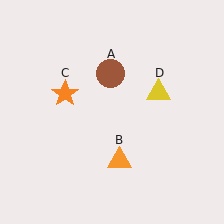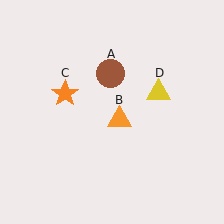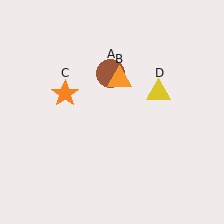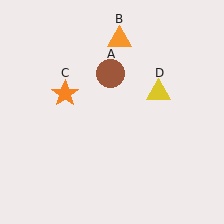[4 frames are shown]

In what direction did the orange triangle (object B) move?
The orange triangle (object B) moved up.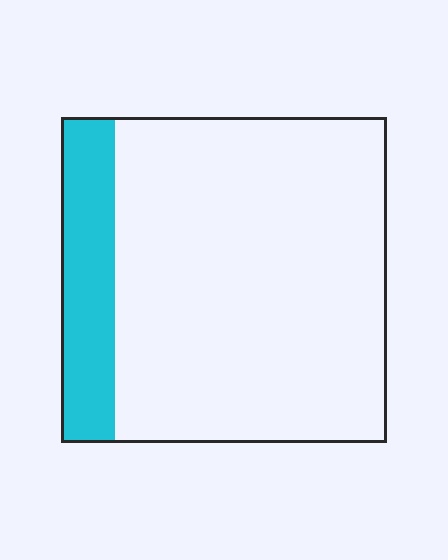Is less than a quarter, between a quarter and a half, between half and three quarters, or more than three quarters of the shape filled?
Less than a quarter.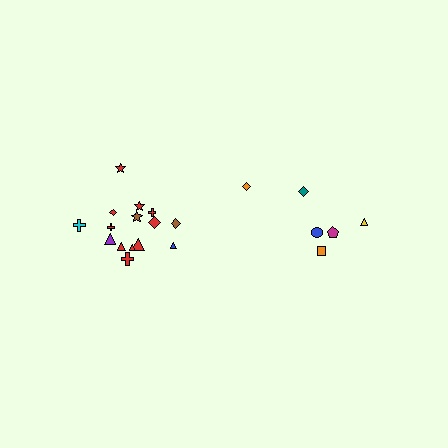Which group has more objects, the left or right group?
The left group.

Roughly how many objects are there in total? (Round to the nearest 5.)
Roughly 20 objects in total.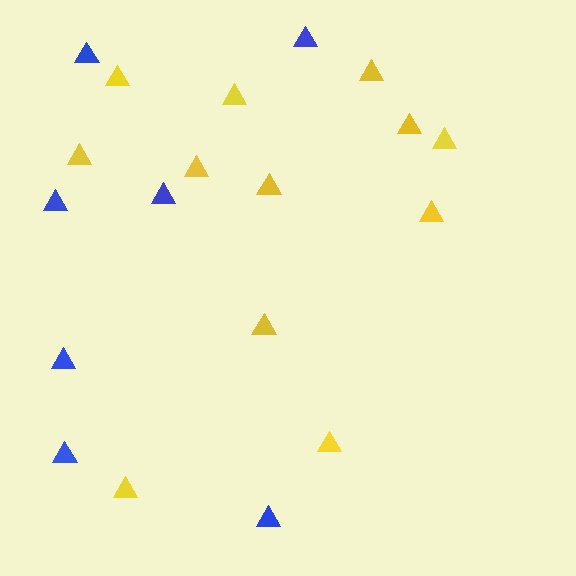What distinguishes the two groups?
There are 2 groups: one group of blue triangles (7) and one group of yellow triangles (12).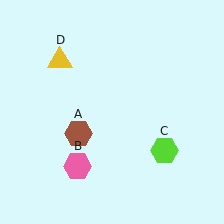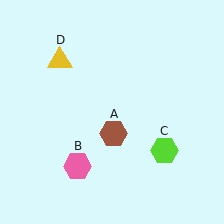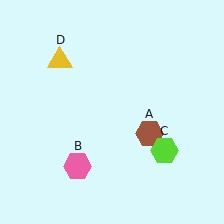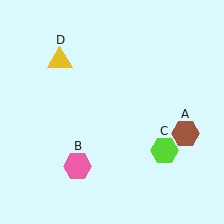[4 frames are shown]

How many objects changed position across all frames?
1 object changed position: brown hexagon (object A).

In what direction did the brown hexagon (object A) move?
The brown hexagon (object A) moved right.